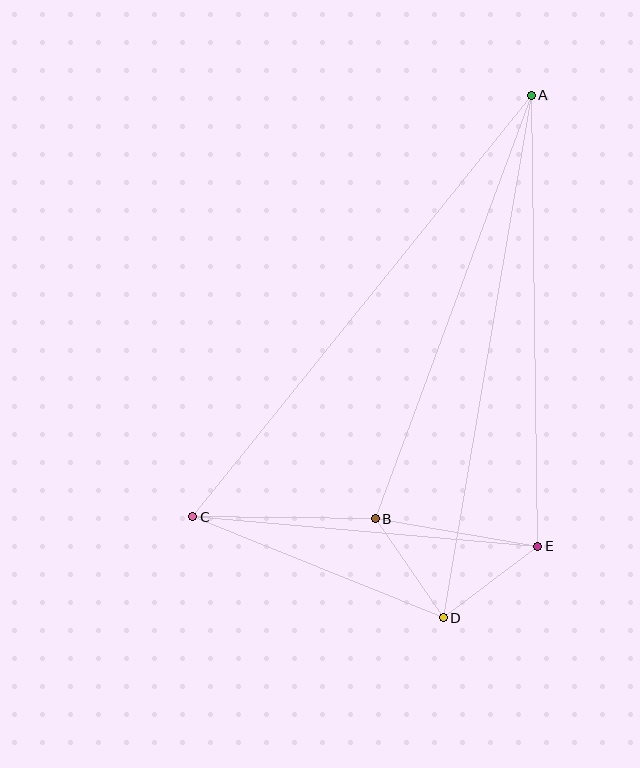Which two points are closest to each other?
Points D and E are closest to each other.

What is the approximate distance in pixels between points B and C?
The distance between B and C is approximately 183 pixels.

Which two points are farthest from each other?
Points A and C are farthest from each other.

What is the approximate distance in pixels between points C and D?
The distance between C and D is approximately 270 pixels.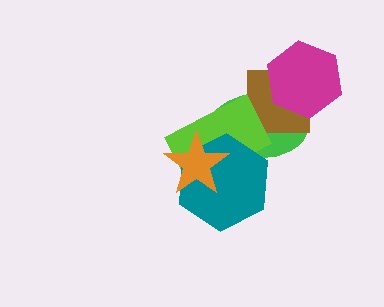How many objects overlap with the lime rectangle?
3 objects overlap with the lime rectangle.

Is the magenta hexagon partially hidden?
No, no other shape covers it.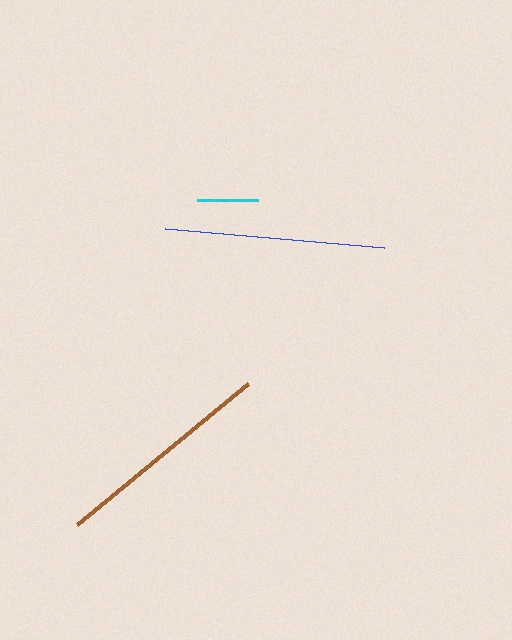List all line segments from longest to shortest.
From longest to shortest: brown, blue, cyan.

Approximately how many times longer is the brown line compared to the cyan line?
The brown line is approximately 3.6 times the length of the cyan line.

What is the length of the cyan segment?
The cyan segment is approximately 61 pixels long.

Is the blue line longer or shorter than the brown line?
The brown line is longer than the blue line.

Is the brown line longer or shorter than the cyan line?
The brown line is longer than the cyan line.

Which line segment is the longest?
The brown line is the longest at approximately 221 pixels.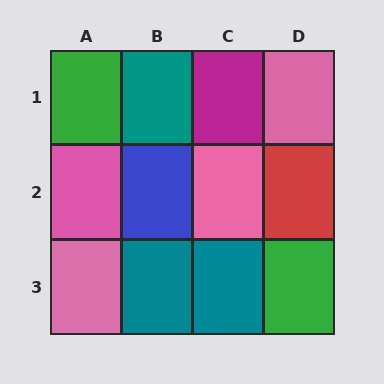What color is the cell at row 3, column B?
Teal.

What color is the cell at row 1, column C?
Magenta.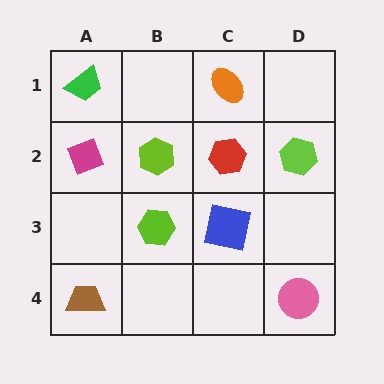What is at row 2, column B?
A lime hexagon.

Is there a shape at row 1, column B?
No, that cell is empty.